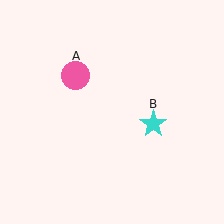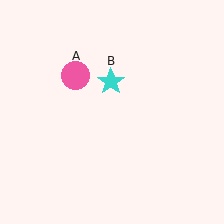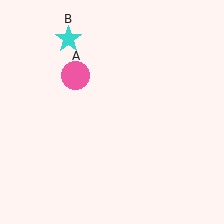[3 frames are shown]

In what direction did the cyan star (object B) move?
The cyan star (object B) moved up and to the left.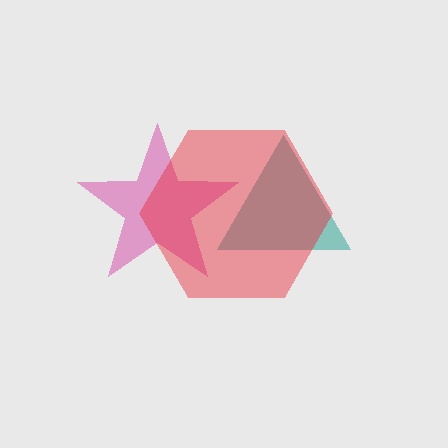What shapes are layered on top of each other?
The layered shapes are: a teal triangle, a pink star, a red hexagon.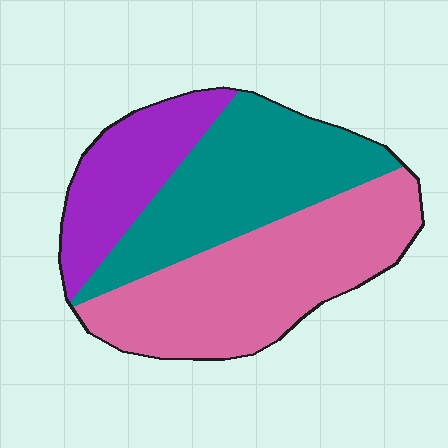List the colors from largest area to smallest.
From largest to smallest: pink, teal, purple.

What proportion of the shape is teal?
Teal covers around 35% of the shape.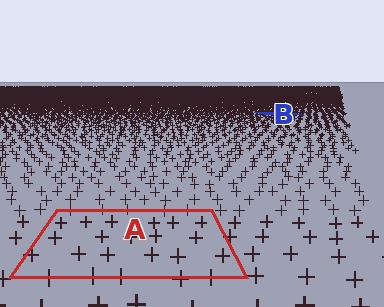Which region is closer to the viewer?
Region A is closer. The texture elements there are larger and more spread out.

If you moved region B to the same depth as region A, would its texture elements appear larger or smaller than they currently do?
They would appear larger. At a closer depth, the same texture elements are projected at a bigger on-screen size.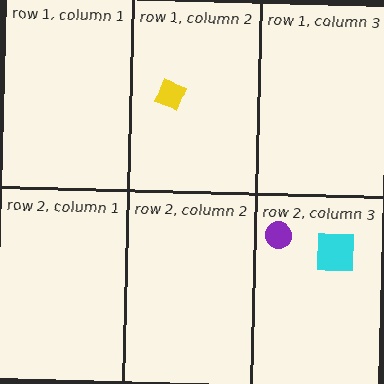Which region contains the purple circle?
The row 2, column 3 region.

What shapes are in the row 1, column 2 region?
The yellow diamond.